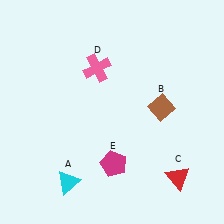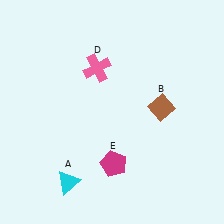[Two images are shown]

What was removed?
The red triangle (C) was removed in Image 2.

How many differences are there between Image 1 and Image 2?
There is 1 difference between the two images.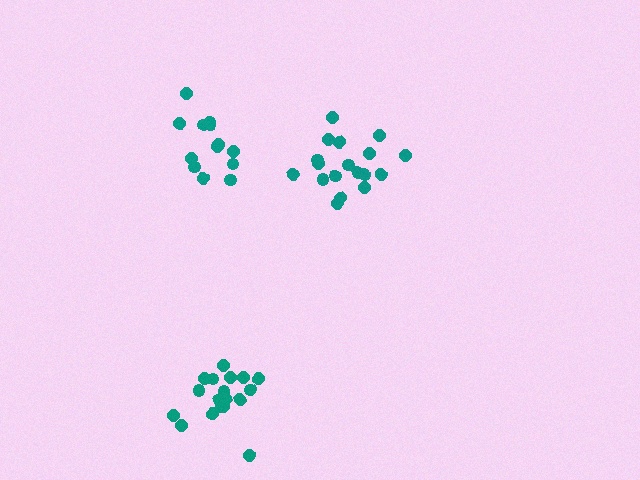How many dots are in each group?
Group 1: 18 dots, Group 2: 18 dots, Group 3: 13 dots (49 total).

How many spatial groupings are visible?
There are 3 spatial groupings.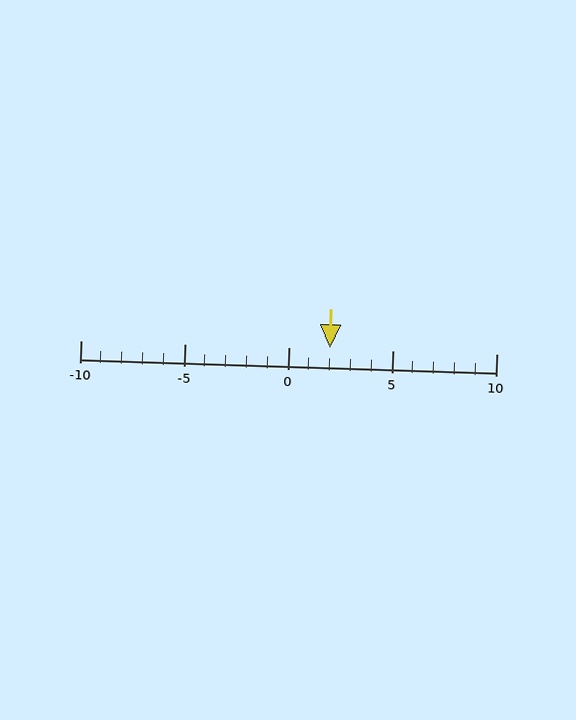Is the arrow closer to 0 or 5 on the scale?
The arrow is closer to 0.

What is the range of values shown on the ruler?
The ruler shows values from -10 to 10.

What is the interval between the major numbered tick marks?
The major tick marks are spaced 5 units apart.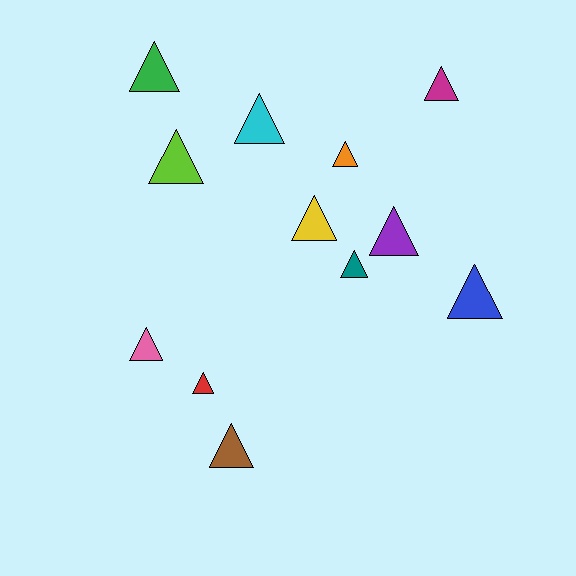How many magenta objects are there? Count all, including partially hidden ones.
There is 1 magenta object.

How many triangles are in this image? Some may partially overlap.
There are 12 triangles.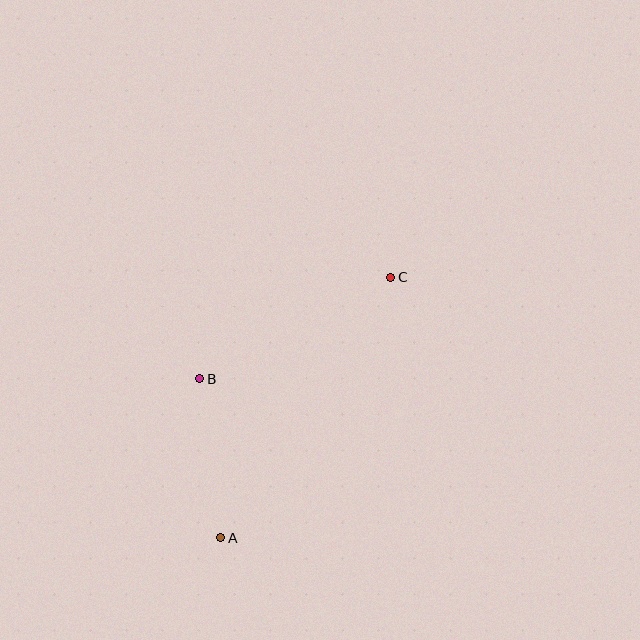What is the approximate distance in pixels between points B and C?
The distance between B and C is approximately 216 pixels.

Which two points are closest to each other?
Points A and B are closest to each other.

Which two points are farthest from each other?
Points A and C are farthest from each other.